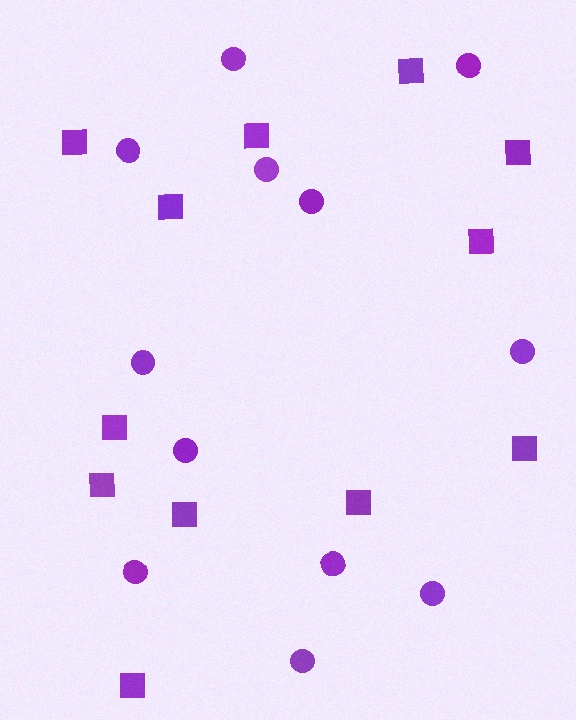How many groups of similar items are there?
There are 2 groups: one group of squares (12) and one group of circles (12).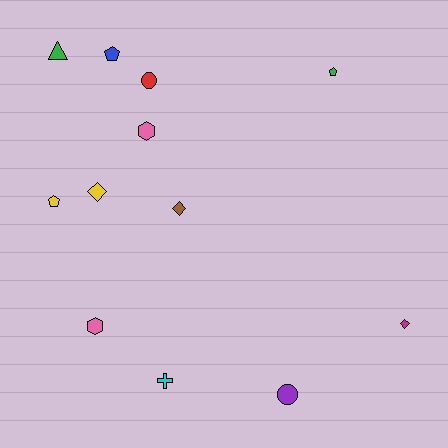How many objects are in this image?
There are 12 objects.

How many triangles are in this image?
There is 1 triangle.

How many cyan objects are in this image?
There is 1 cyan object.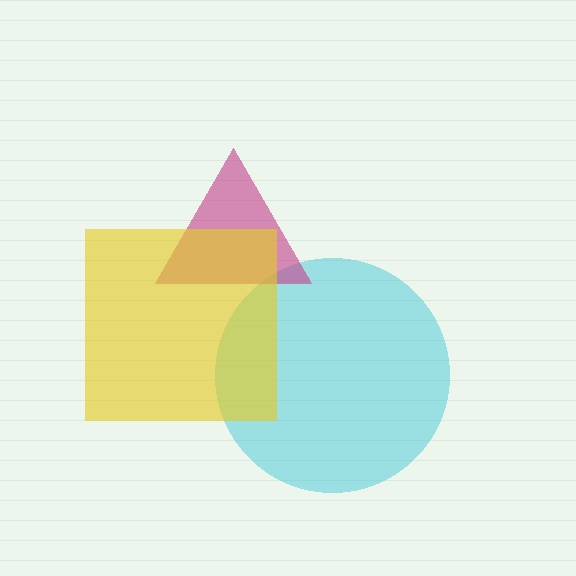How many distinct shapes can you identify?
There are 3 distinct shapes: a cyan circle, a magenta triangle, a yellow square.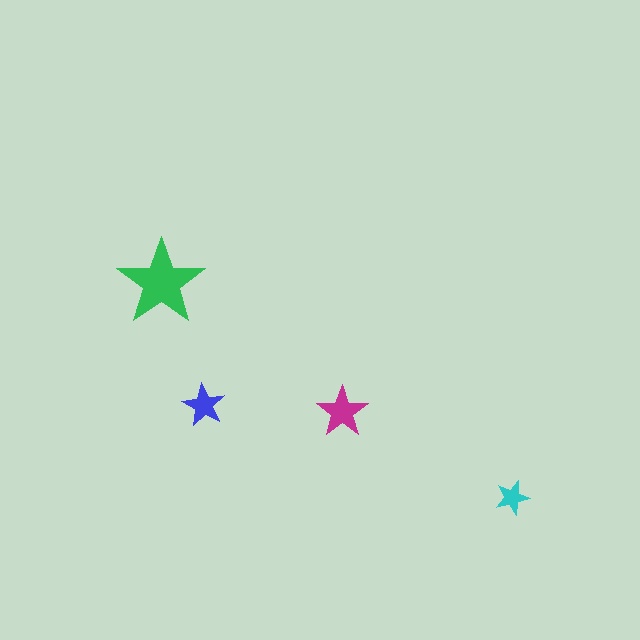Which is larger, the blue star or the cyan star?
The blue one.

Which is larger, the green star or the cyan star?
The green one.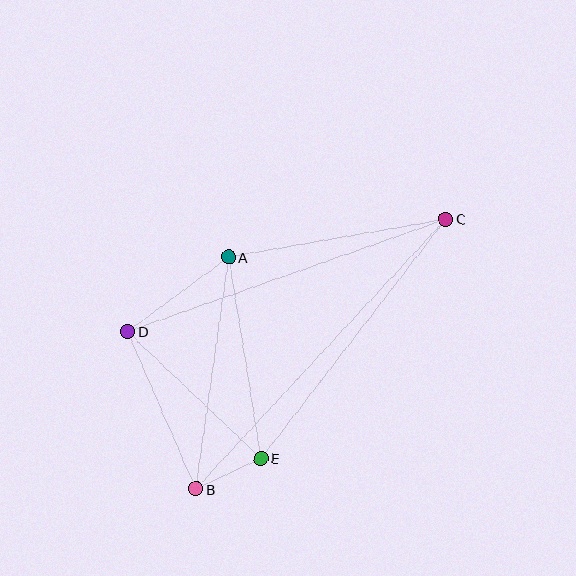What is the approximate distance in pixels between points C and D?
The distance between C and D is approximately 337 pixels.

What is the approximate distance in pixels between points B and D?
The distance between B and D is approximately 171 pixels.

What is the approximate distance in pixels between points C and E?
The distance between C and E is approximately 302 pixels.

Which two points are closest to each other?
Points B and E are closest to each other.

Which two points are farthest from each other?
Points B and C are farthest from each other.